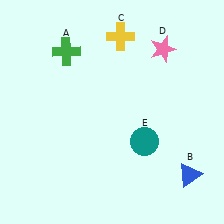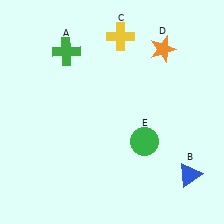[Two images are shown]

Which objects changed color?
D changed from pink to orange. E changed from teal to green.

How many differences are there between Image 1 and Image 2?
There are 2 differences between the two images.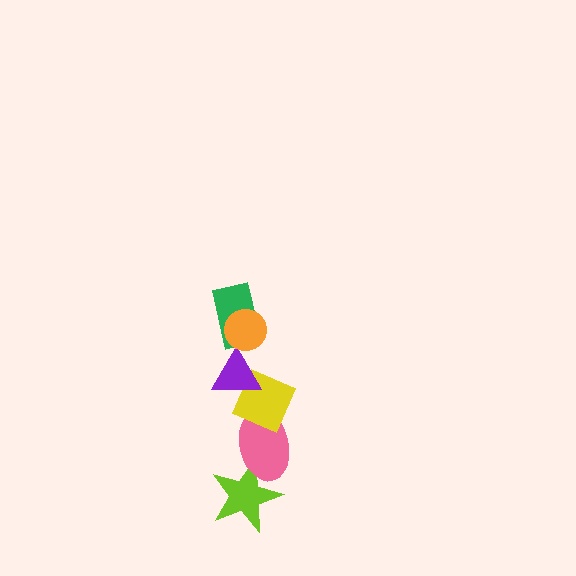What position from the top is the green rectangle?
The green rectangle is 2nd from the top.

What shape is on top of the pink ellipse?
The yellow diamond is on top of the pink ellipse.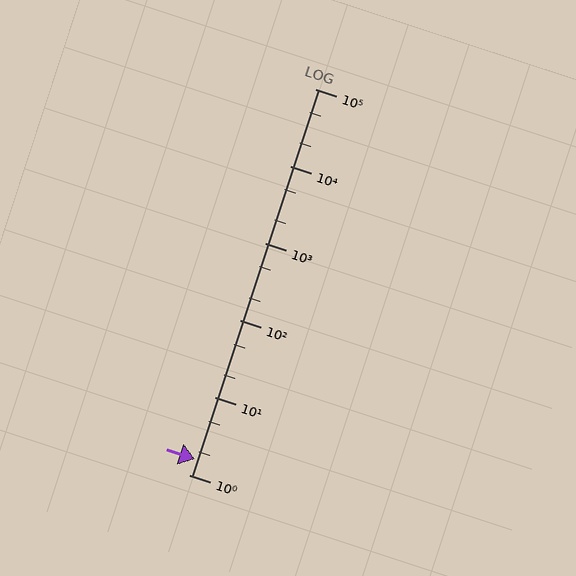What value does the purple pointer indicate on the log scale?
The pointer indicates approximately 1.6.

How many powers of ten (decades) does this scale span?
The scale spans 5 decades, from 1 to 100000.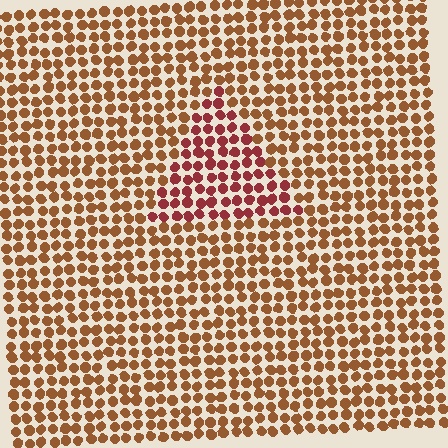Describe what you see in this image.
The image is filled with small brown elements in a uniform arrangement. A triangle-shaped region is visible where the elements are tinted to a slightly different hue, forming a subtle color boundary.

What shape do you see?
I see a triangle.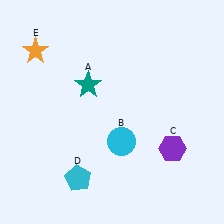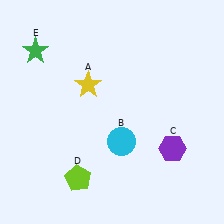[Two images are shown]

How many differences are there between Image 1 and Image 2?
There are 3 differences between the two images.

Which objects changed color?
A changed from teal to yellow. D changed from cyan to lime. E changed from orange to green.